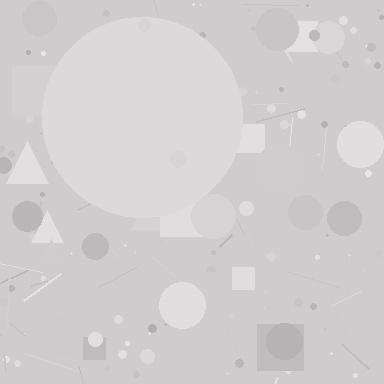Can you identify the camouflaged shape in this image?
The camouflaged shape is a circle.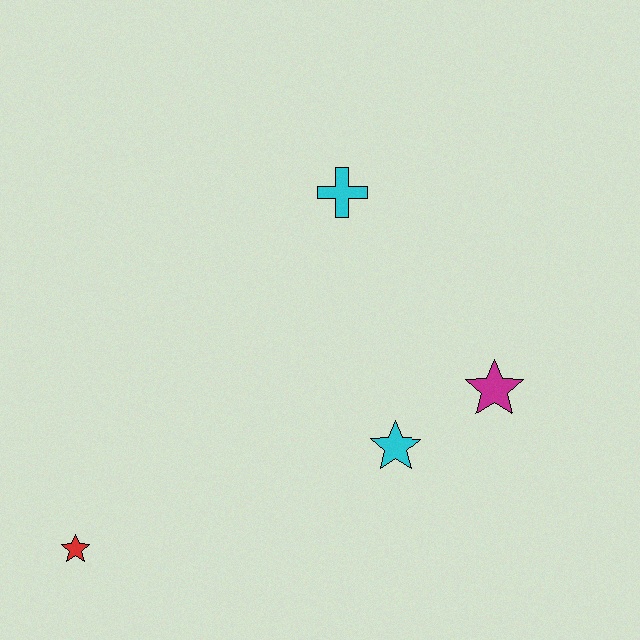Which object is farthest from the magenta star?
The red star is farthest from the magenta star.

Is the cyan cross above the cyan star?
Yes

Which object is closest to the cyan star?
The magenta star is closest to the cyan star.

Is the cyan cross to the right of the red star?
Yes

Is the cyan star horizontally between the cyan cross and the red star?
No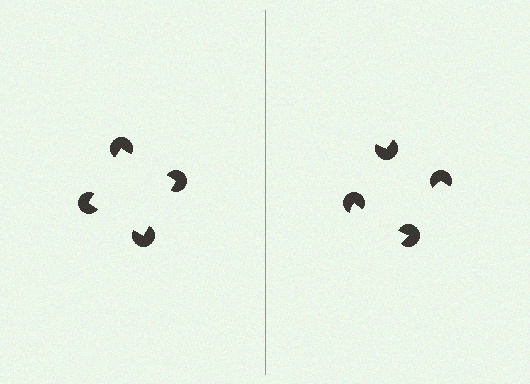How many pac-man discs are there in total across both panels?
8 — 4 on each side.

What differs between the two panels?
The pac-man discs are positioned identically on both sides; only the wedge orientations differ. On the left they align to a square; on the right they are misaligned.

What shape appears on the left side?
An illusory square.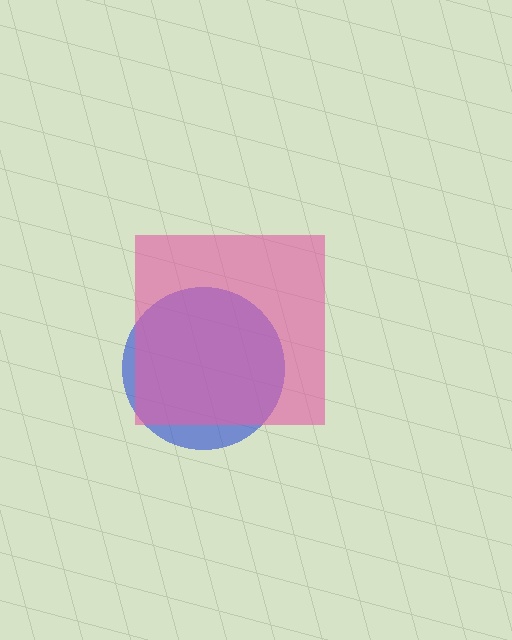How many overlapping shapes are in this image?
There are 2 overlapping shapes in the image.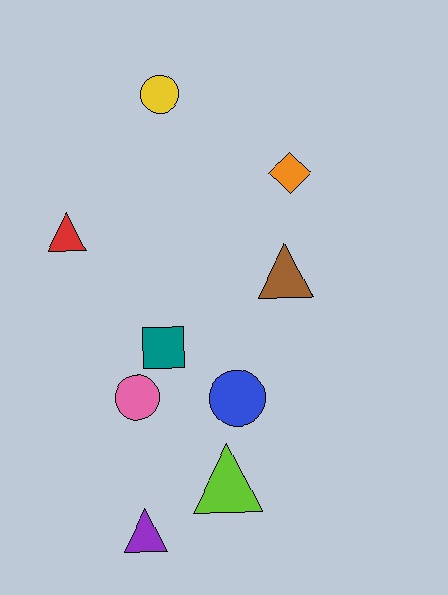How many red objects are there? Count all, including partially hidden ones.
There is 1 red object.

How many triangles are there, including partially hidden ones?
There are 4 triangles.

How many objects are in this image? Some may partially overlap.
There are 9 objects.